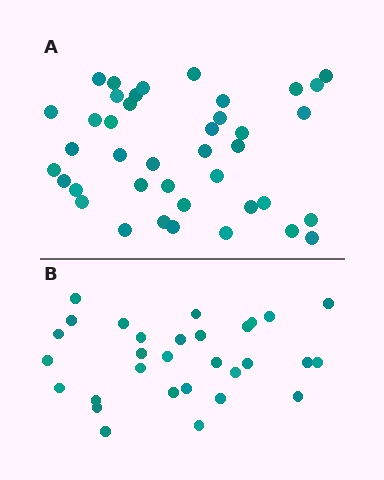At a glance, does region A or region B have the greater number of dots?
Region A (the top region) has more dots.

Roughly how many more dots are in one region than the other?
Region A has roughly 10 or so more dots than region B.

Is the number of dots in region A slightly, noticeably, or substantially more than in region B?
Region A has noticeably more, but not dramatically so. The ratio is roughly 1.3 to 1.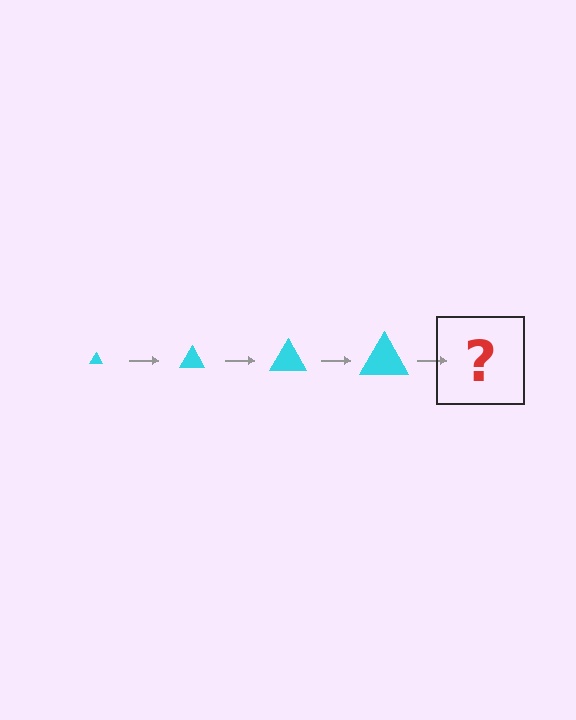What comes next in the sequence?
The next element should be a cyan triangle, larger than the previous one.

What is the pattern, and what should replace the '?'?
The pattern is that the triangle gets progressively larger each step. The '?' should be a cyan triangle, larger than the previous one.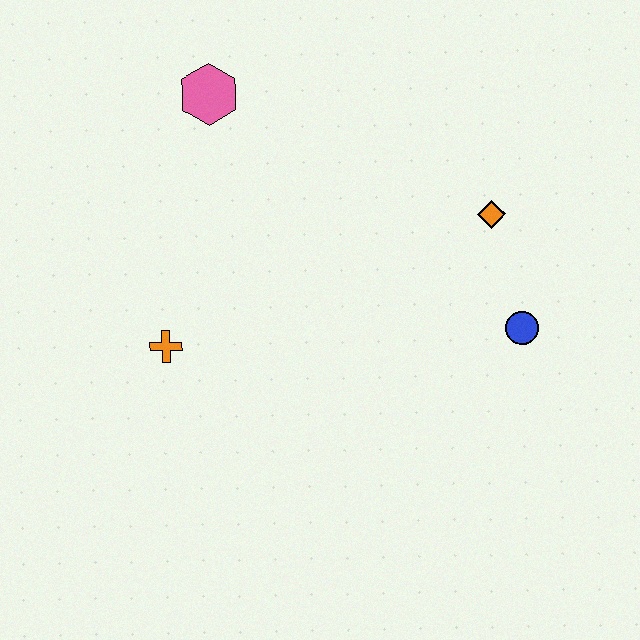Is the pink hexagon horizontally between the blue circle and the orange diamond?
No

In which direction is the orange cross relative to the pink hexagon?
The orange cross is below the pink hexagon.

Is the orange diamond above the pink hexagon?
No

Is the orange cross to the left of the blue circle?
Yes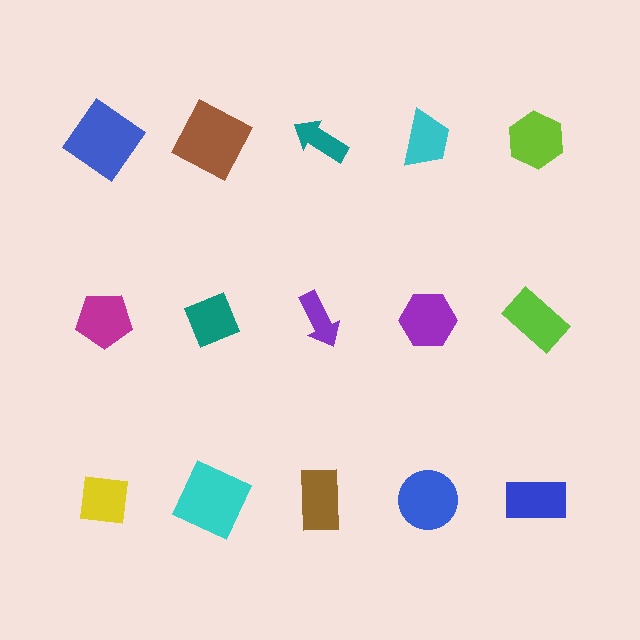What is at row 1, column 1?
A blue diamond.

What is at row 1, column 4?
A cyan trapezoid.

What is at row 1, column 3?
A teal arrow.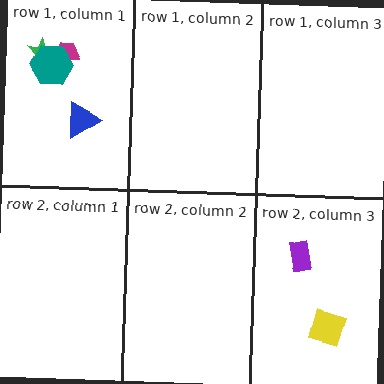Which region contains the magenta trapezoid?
The row 1, column 1 region.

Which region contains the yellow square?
The row 2, column 3 region.